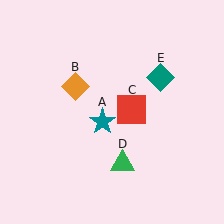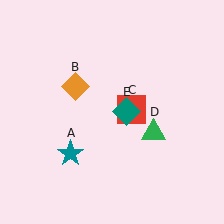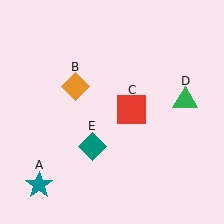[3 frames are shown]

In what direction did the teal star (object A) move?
The teal star (object A) moved down and to the left.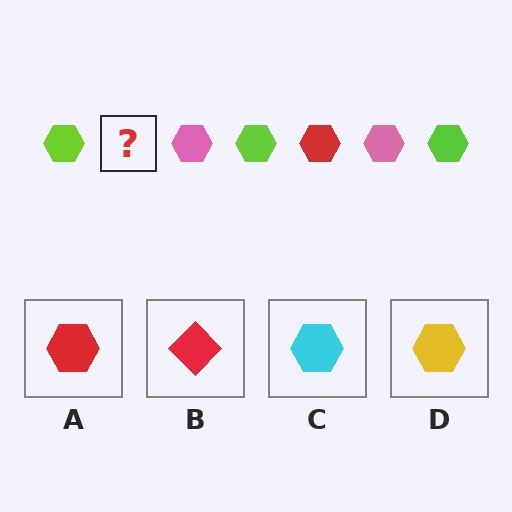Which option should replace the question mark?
Option A.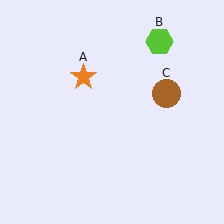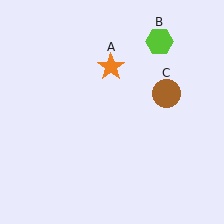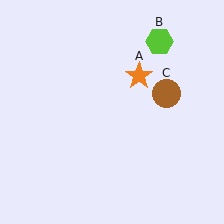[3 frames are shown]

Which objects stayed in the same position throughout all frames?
Lime hexagon (object B) and brown circle (object C) remained stationary.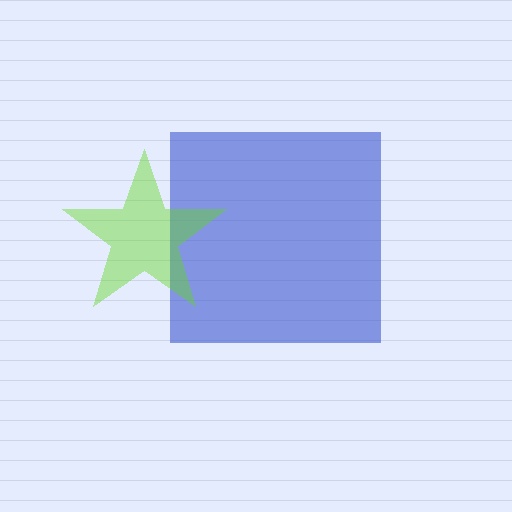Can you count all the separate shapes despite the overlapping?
Yes, there are 2 separate shapes.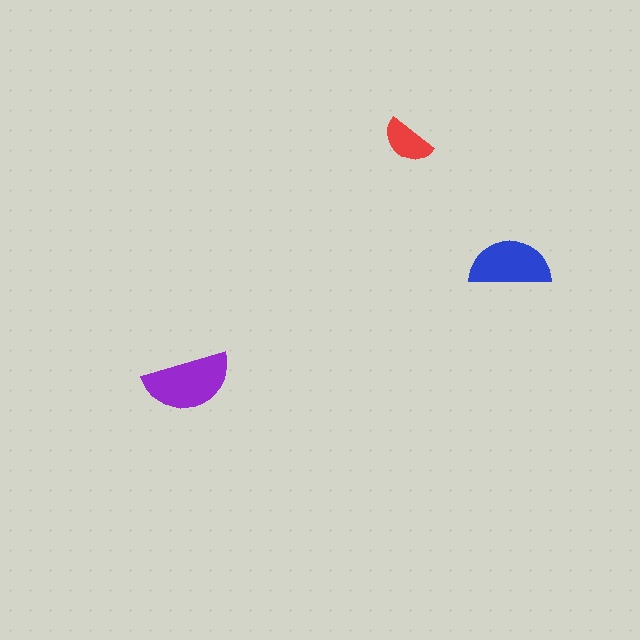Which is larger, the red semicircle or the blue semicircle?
The blue one.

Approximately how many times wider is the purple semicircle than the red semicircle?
About 1.5 times wider.